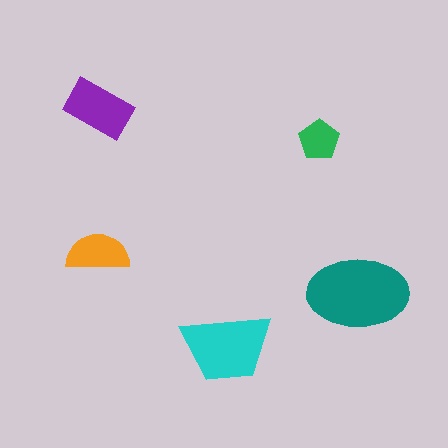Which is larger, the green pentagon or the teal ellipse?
The teal ellipse.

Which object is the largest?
The teal ellipse.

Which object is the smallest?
The green pentagon.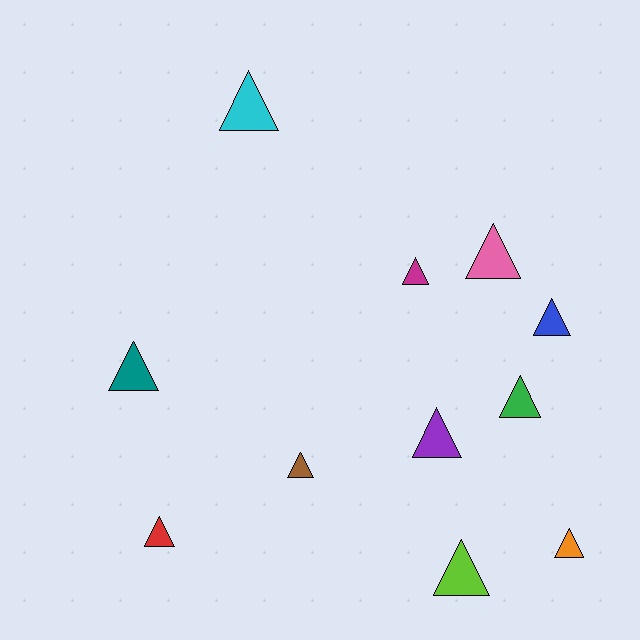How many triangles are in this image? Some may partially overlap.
There are 11 triangles.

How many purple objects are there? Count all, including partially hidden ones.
There is 1 purple object.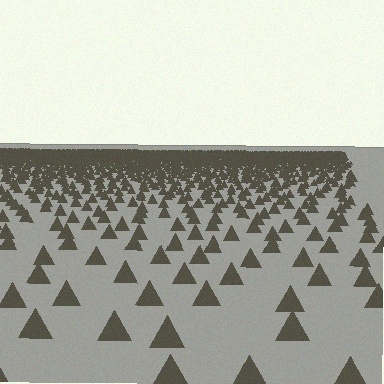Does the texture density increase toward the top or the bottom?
Density increases toward the top.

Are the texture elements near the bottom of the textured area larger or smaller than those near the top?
Larger. Near the bottom, elements are closer to the viewer and appear at a bigger on-screen size.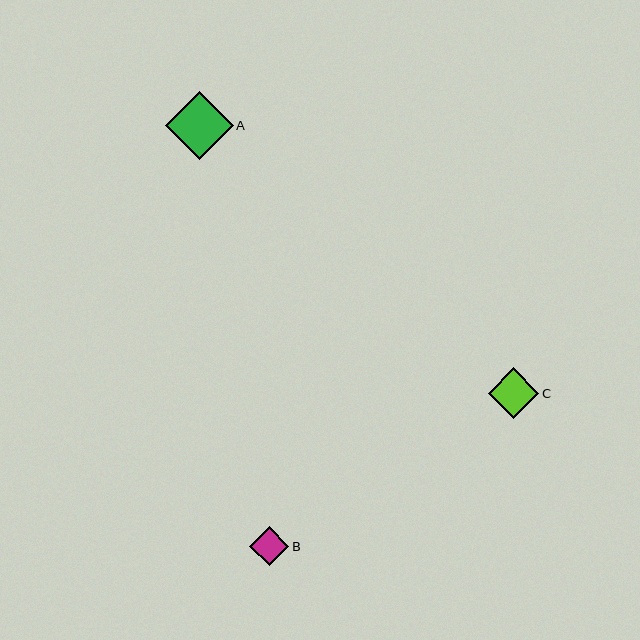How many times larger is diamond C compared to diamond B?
Diamond C is approximately 1.3 times the size of diamond B.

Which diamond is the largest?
Diamond A is the largest with a size of approximately 68 pixels.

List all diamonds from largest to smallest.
From largest to smallest: A, C, B.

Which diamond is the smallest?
Diamond B is the smallest with a size of approximately 39 pixels.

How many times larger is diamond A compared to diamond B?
Diamond A is approximately 1.7 times the size of diamond B.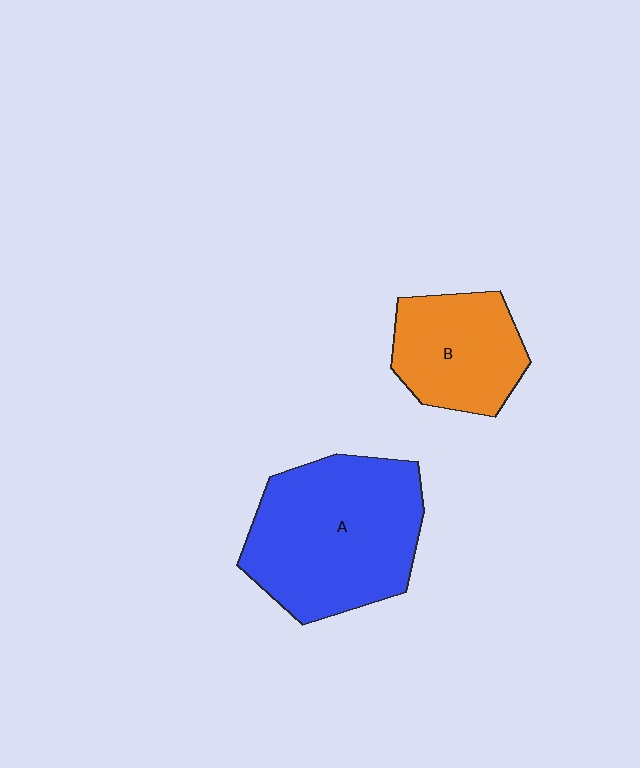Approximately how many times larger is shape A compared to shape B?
Approximately 1.7 times.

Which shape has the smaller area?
Shape B (orange).